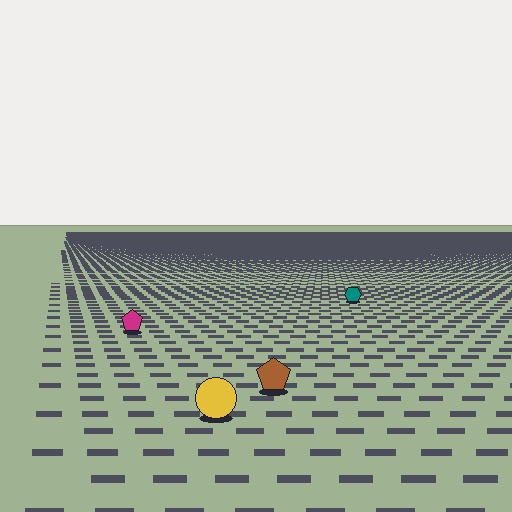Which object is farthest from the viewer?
The teal hexagon is farthest from the viewer. It appears smaller and the ground texture around it is denser.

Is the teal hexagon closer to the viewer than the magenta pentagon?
No. The magenta pentagon is closer — you can tell from the texture gradient: the ground texture is coarser near it.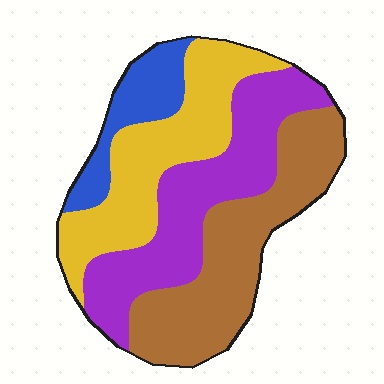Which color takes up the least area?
Blue, at roughly 10%.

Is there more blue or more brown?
Brown.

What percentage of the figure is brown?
Brown takes up between a quarter and a half of the figure.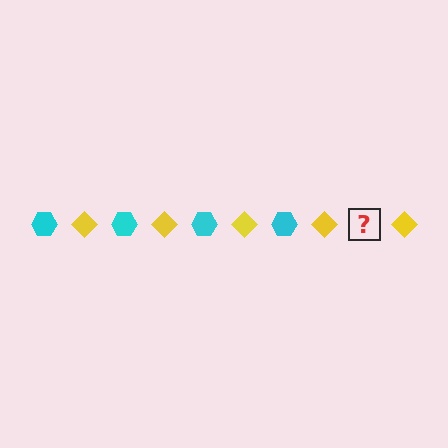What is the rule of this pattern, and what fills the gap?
The rule is that the pattern alternates between cyan hexagon and yellow diamond. The gap should be filled with a cyan hexagon.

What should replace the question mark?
The question mark should be replaced with a cyan hexagon.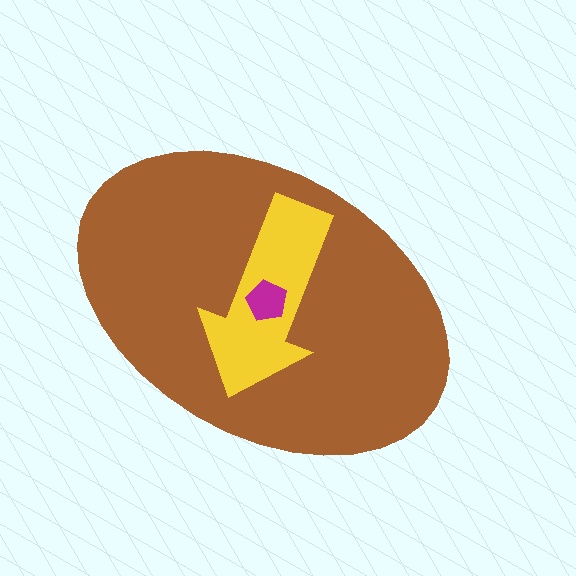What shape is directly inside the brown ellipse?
The yellow arrow.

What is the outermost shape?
The brown ellipse.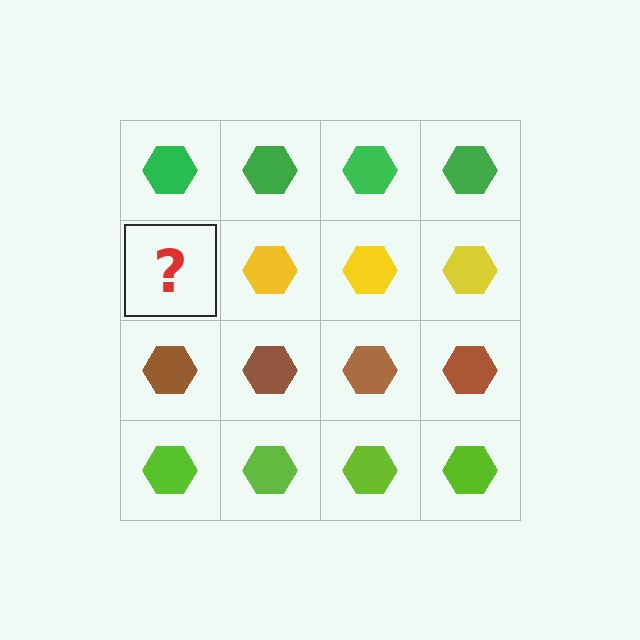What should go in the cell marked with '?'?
The missing cell should contain a yellow hexagon.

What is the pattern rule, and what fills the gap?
The rule is that each row has a consistent color. The gap should be filled with a yellow hexagon.